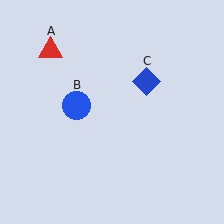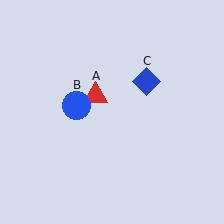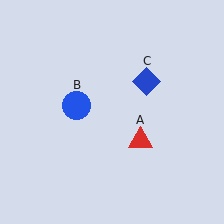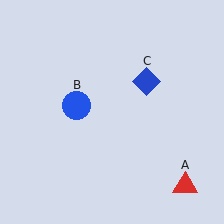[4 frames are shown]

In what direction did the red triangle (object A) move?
The red triangle (object A) moved down and to the right.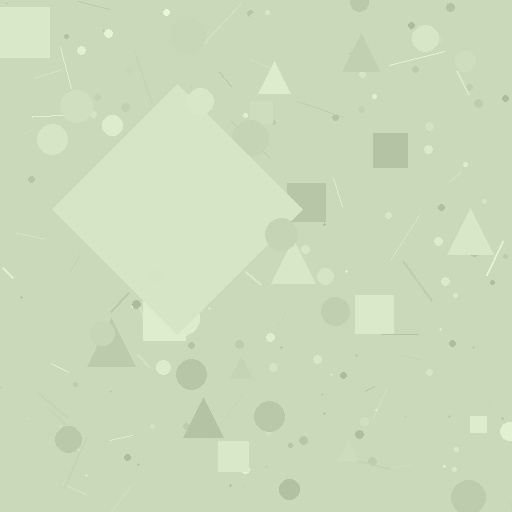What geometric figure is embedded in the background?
A diamond is embedded in the background.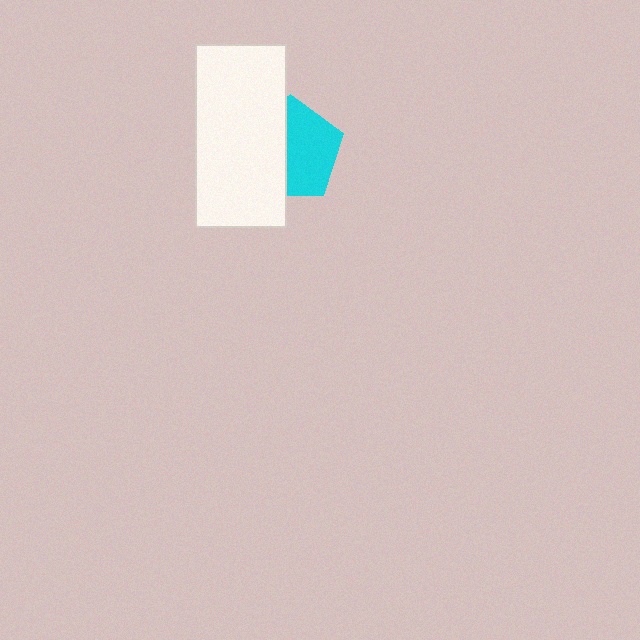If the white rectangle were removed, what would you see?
You would see the complete cyan pentagon.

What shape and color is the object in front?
The object in front is a white rectangle.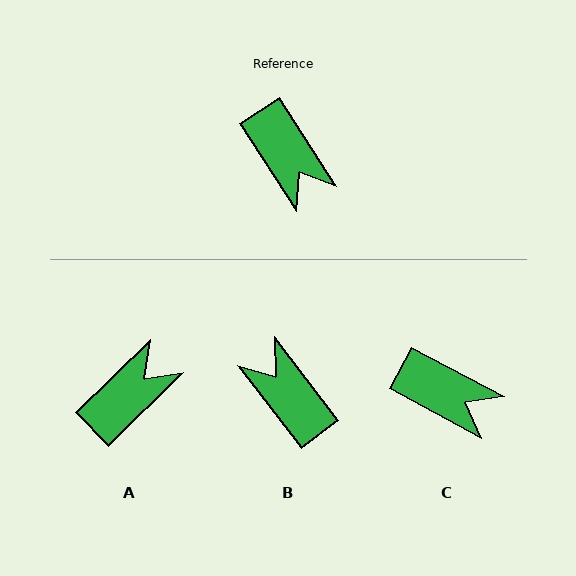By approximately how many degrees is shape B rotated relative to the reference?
Approximately 175 degrees clockwise.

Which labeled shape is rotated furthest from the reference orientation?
B, about 175 degrees away.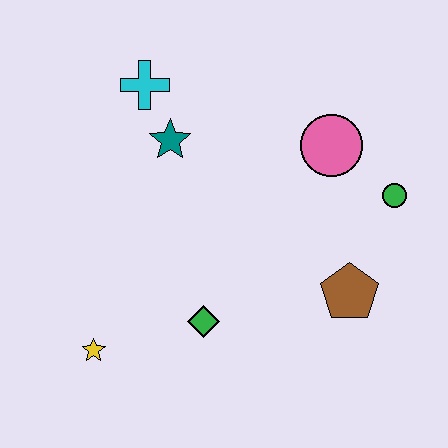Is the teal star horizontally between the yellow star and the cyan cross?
No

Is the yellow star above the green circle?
No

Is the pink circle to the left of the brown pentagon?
Yes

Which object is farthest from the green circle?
The yellow star is farthest from the green circle.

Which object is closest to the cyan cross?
The teal star is closest to the cyan cross.